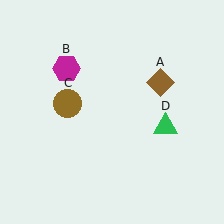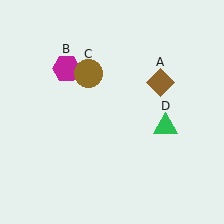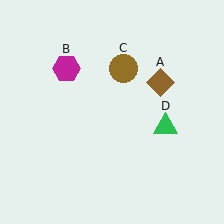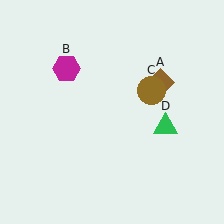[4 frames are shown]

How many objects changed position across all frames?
1 object changed position: brown circle (object C).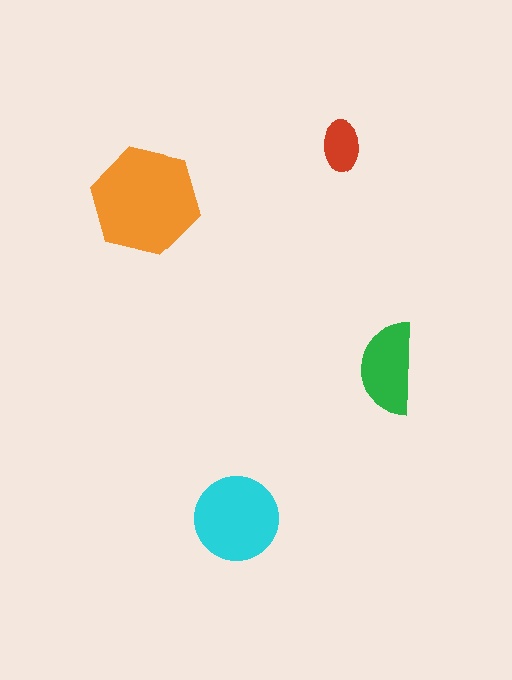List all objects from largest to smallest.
The orange hexagon, the cyan circle, the green semicircle, the red ellipse.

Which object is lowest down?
The cyan circle is bottommost.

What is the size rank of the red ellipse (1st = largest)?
4th.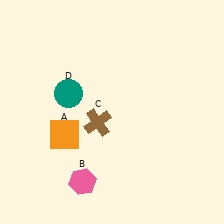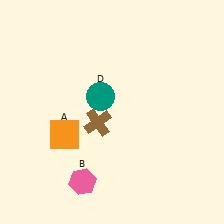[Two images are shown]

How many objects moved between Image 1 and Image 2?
1 object moved between the two images.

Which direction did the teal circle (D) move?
The teal circle (D) moved right.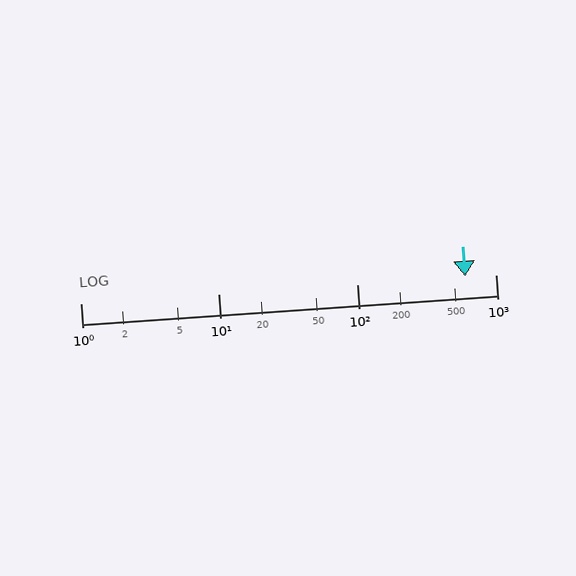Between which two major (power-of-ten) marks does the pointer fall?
The pointer is between 100 and 1000.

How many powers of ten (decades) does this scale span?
The scale spans 3 decades, from 1 to 1000.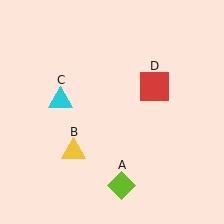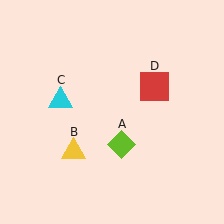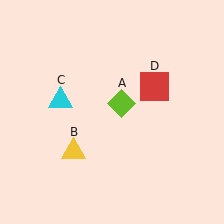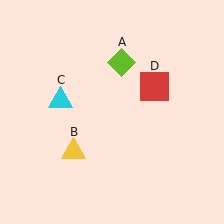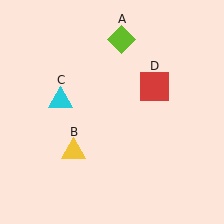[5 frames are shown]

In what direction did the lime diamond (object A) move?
The lime diamond (object A) moved up.